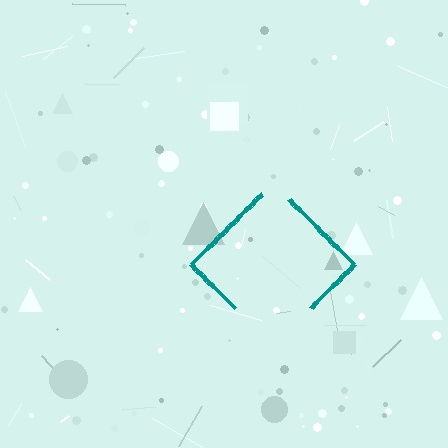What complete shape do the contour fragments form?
The contour fragments form a diamond.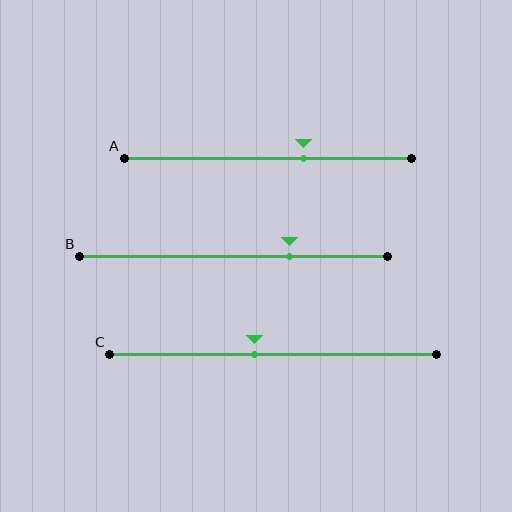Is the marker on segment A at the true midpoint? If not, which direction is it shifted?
No, the marker on segment A is shifted to the right by about 12% of the segment length.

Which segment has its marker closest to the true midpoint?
Segment C has its marker closest to the true midpoint.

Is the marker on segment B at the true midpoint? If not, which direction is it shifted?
No, the marker on segment B is shifted to the right by about 18% of the segment length.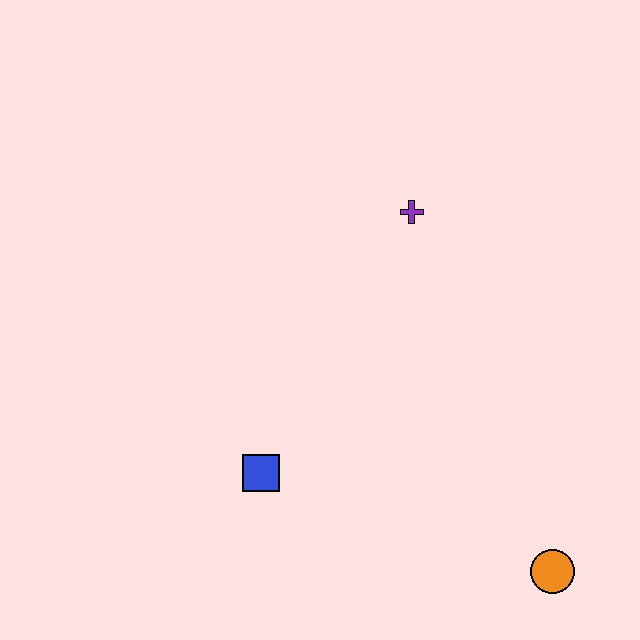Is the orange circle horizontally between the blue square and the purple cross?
No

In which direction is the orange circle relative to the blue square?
The orange circle is to the right of the blue square.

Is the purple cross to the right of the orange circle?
No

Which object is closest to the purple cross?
The blue square is closest to the purple cross.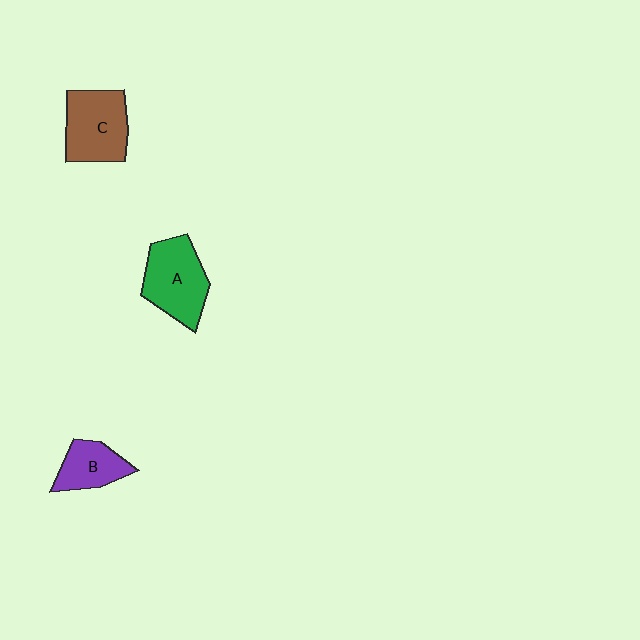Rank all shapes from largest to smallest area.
From largest to smallest: A (green), C (brown), B (purple).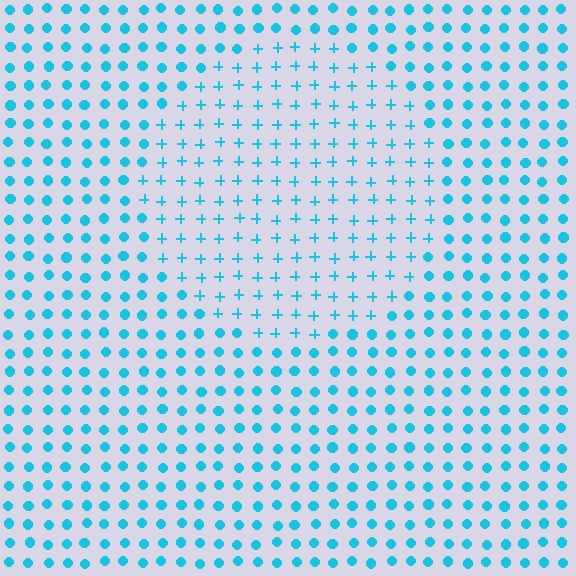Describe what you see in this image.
The image is filled with small cyan elements arranged in a uniform grid. A circle-shaped region contains plus signs, while the surrounding area contains circles. The boundary is defined purely by the change in element shape.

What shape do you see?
I see a circle.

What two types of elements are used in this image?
The image uses plus signs inside the circle region and circles outside it.